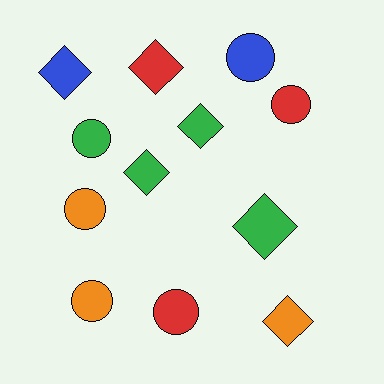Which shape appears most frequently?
Diamond, with 6 objects.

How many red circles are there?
There are 2 red circles.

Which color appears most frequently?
Green, with 4 objects.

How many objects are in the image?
There are 12 objects.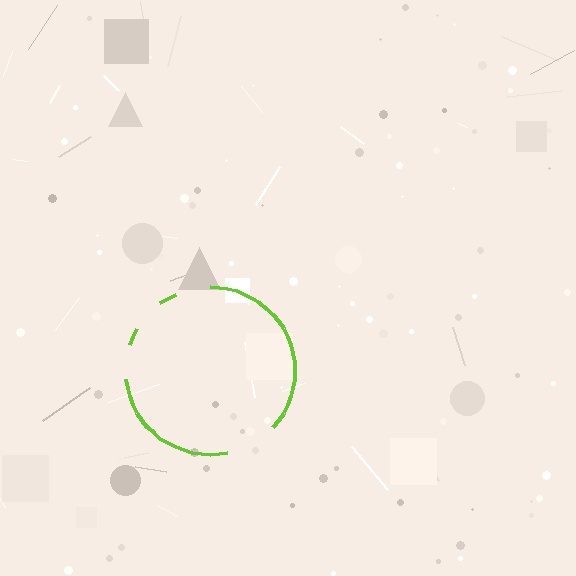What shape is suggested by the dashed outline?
The dashed outline suggests a circle.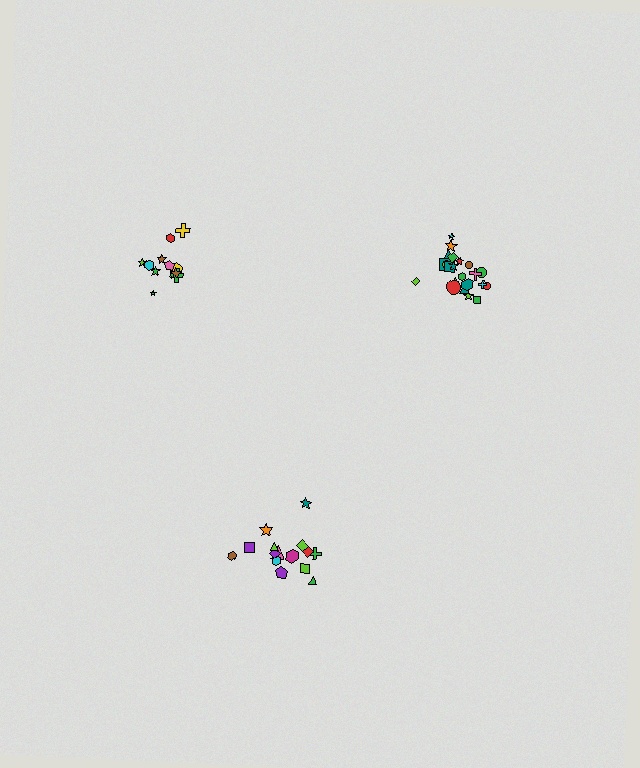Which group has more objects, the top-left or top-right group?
The top-right group.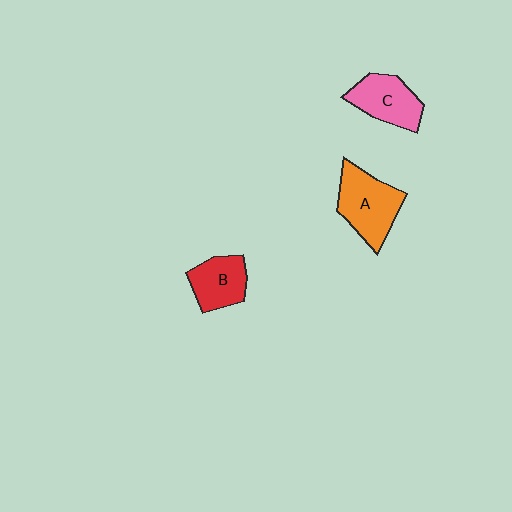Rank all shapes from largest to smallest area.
From largest to smallest: A (orange), C (pink), B (red).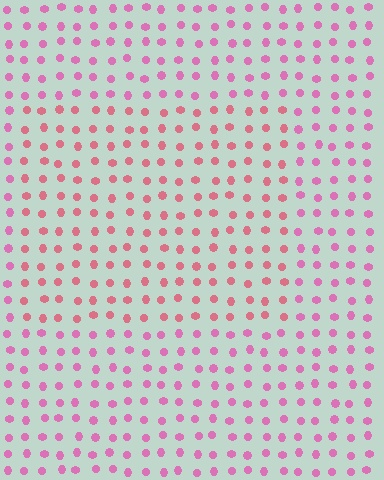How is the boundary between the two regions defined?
The boundary is defined purely by a slight shift in hue (about 27 degrees). Spacing, size, and orientation are identical on both sides.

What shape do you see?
I see a rectangle.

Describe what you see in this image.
The image is filled with small pink elements in a uniform arrangement. A rectangle-shaped region is visible where the elements are tinted to a slightly different hue, forming a subtle color boundary.